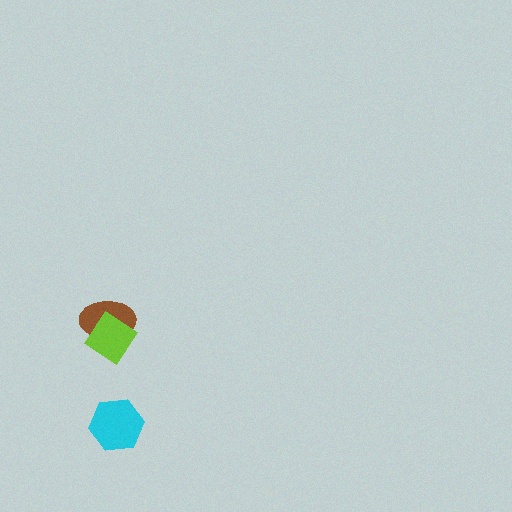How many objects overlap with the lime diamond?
1 object overlaps with the lime diamond.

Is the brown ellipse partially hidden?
Yes, it is partially covered by another shape.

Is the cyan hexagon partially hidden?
No, no other shape covers it.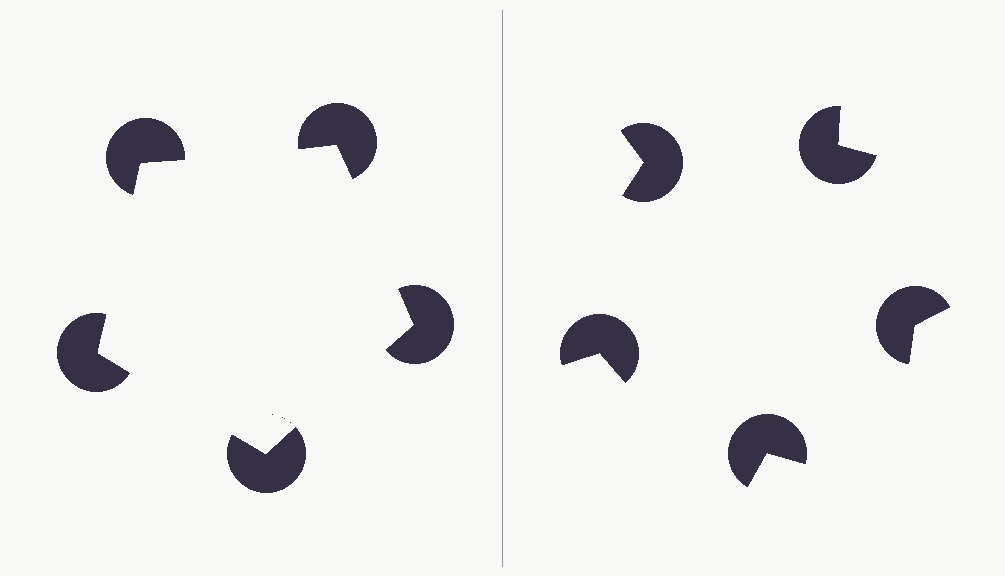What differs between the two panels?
The pac-man discs are positioned identically on both sides; only the wedge orientations differ. On the left they align to a pentagon; on the right they are misaligned.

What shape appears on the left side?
An illusory pentagon.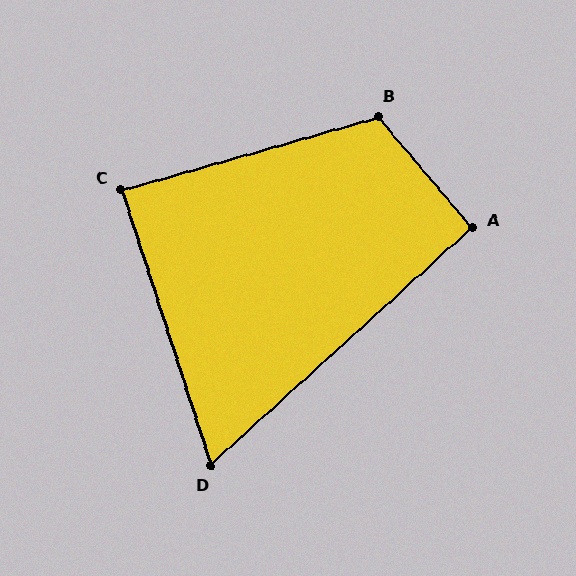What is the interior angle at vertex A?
Approximately 92 degrees (approximately right).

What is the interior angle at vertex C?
Approximately 88 degrees (approximately right).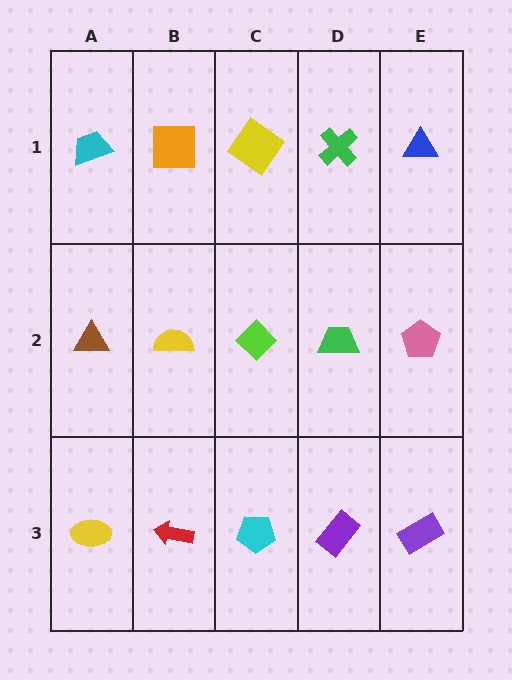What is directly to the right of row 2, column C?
A green trapezoid.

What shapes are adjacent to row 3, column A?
A brown triangle (row 2, column A), a red arrow (row 3, column B).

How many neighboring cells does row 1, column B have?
3.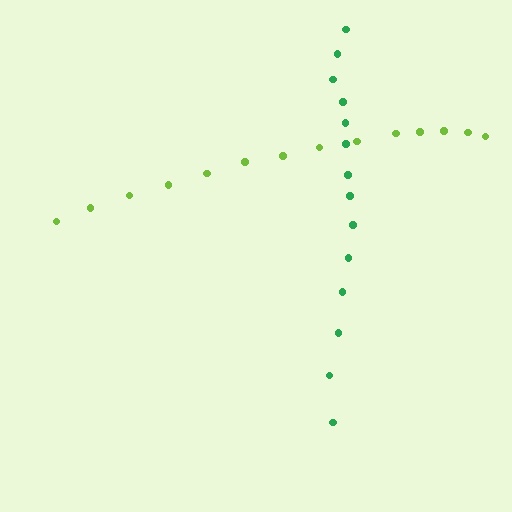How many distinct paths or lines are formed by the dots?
There are 2 distinct paths.